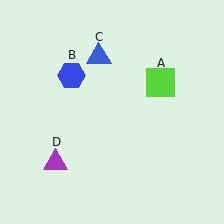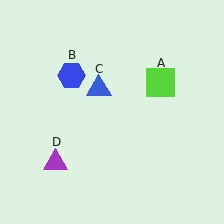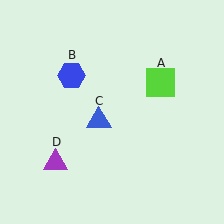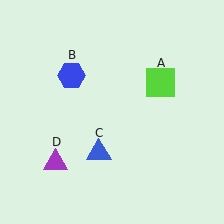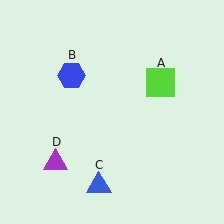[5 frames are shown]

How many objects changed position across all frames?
1 object changed position: blue triangle (object C).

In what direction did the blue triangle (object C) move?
The blue triangle (object C) moved down.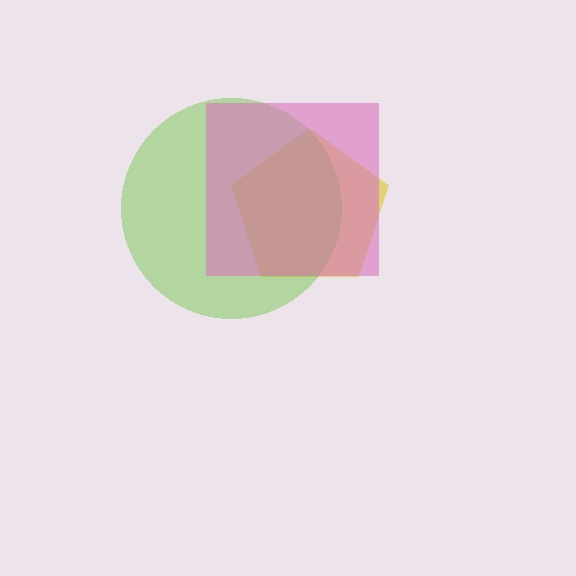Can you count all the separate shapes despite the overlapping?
Yes, there are 3 separate shapes.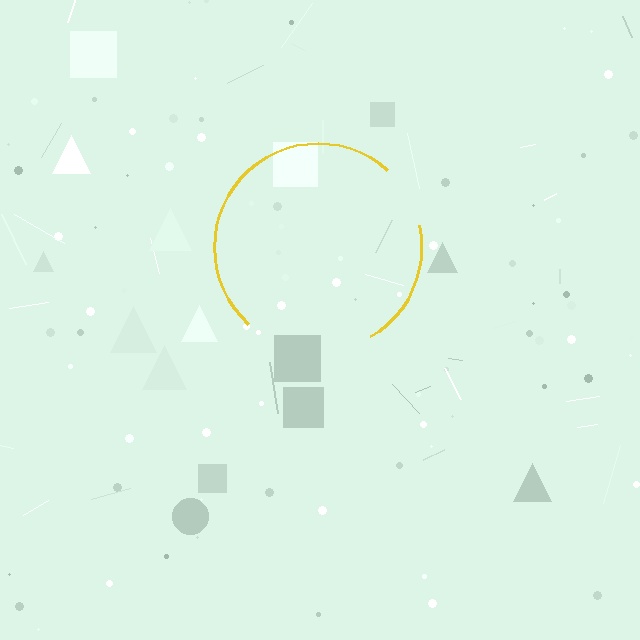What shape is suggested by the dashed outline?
The dashed outline suggests a circle.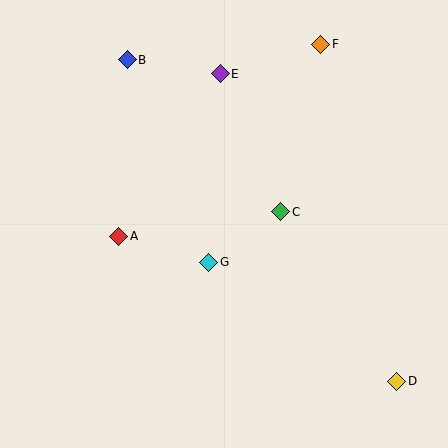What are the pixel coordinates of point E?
Point E is at (220, 74).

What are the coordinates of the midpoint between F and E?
The midpoint between F and E is at (270, 59).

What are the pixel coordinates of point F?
Point F is at (321, 44).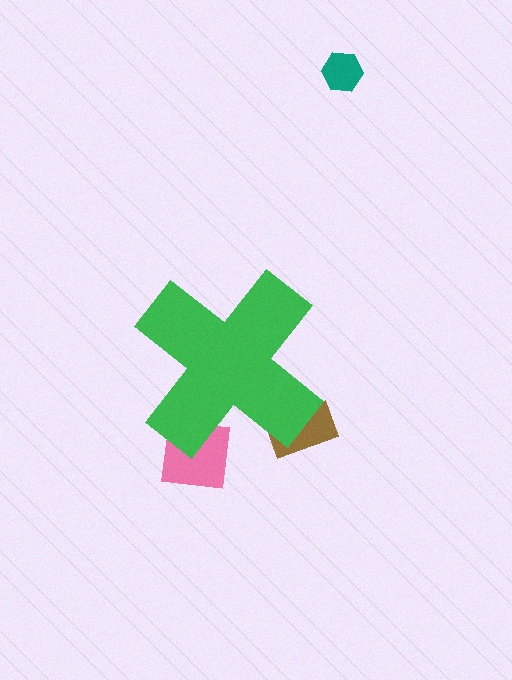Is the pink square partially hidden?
Yes, the pink square is partially hidden behind the green cross.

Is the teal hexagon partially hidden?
No, the teal hexagon is fully visible.